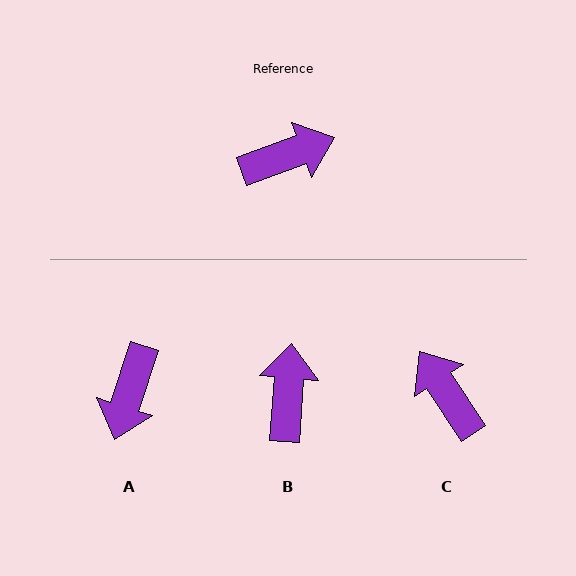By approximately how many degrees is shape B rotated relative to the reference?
Approximately 66 degrees counter-clockwise.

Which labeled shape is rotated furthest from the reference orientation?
A, about 128 degrees away.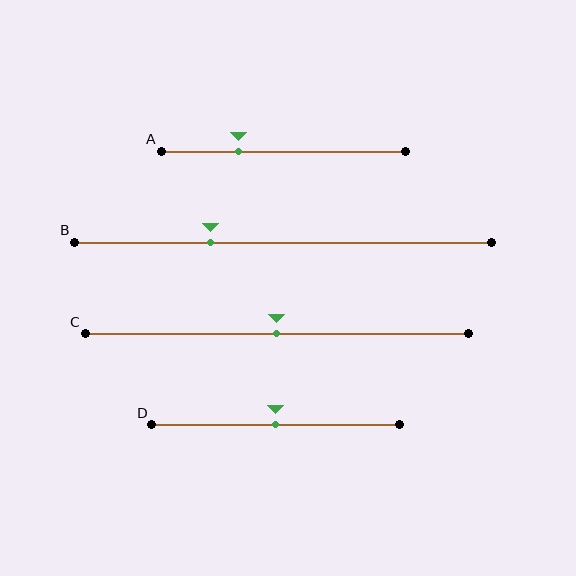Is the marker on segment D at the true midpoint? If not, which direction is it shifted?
Yes, the marker on segment D is at the true midpoint.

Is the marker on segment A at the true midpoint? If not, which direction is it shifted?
No, the marker on segment A is shifted to the left by about 18% of the segment length.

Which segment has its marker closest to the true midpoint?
Segment C has its marker closest to the true midpoint.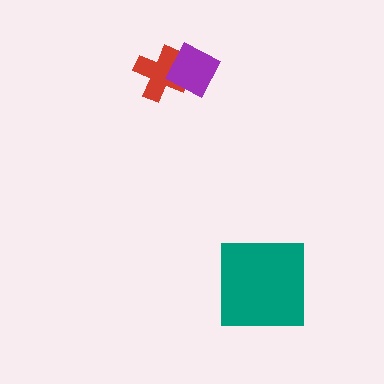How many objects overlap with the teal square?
0 objects overlap with the teal square.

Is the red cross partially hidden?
Yes, it is partially covered by another shape.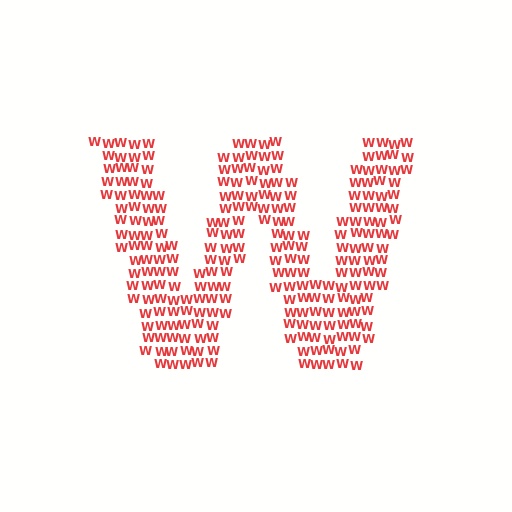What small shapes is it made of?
It is made of small letter W's.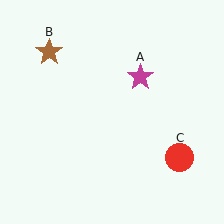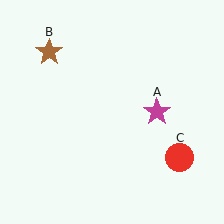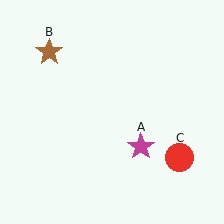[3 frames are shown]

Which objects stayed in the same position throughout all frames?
Brown star (object B) and red circle (object C) remained stationary.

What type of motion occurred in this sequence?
The magenta star (object A) rotated clockwise around the center of the scene.